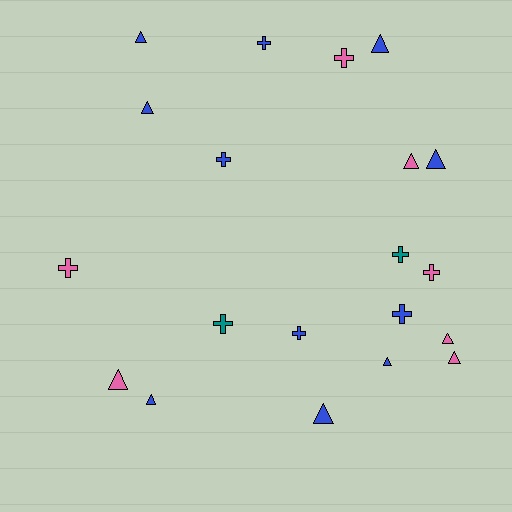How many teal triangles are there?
There are no teal triangles.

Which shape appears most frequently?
Triangle, with 11 objects.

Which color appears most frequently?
Blue, with 11 objects.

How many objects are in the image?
There are 20 objects.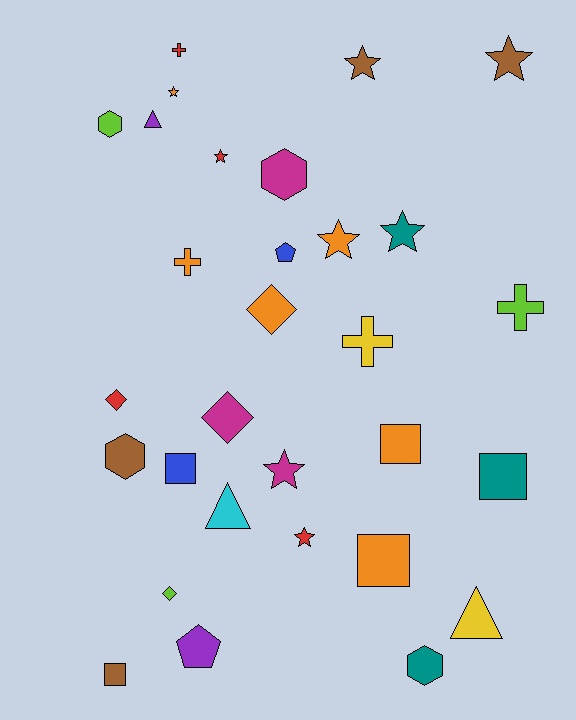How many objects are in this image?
There are 30 objects.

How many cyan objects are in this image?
There is 1 cyan object.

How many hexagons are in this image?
There are 4 hexagons.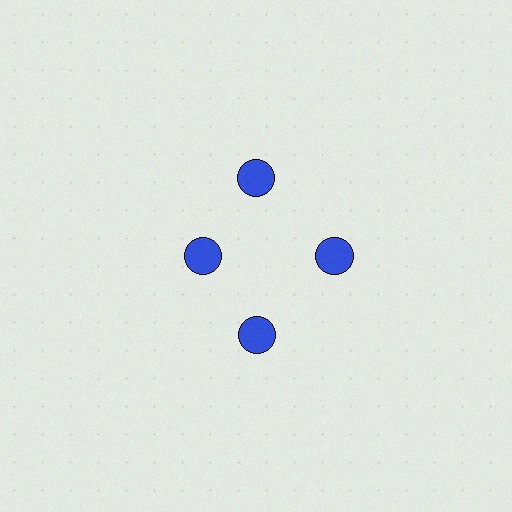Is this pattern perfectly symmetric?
No. The 4 blue circles are arranged in a ring, but one element near the 9 o'clock position is pulled inward toward the center, breaking the 4-fold rotational symmetry.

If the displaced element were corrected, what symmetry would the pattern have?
It would have 4-fold rotational symmetry — the pattern would map onto itself every 90 degrees.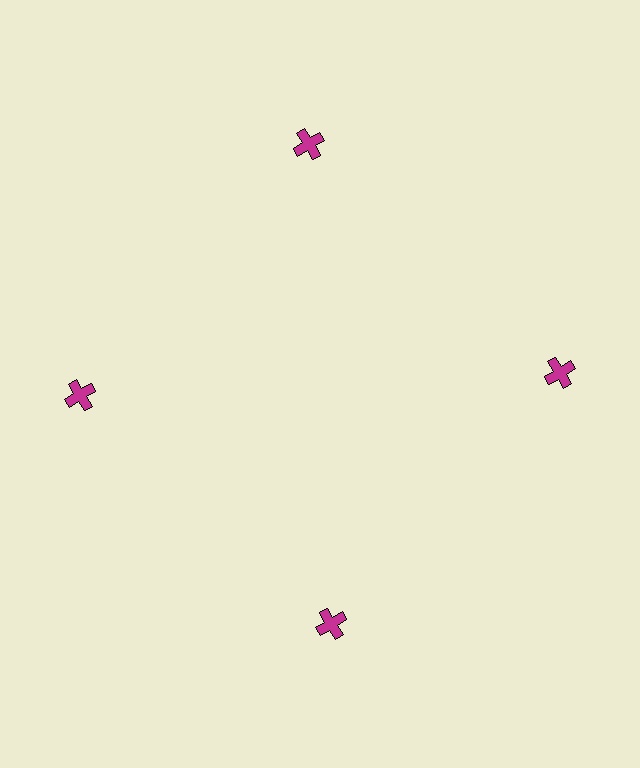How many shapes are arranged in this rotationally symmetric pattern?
There are 4 shapes, arranged in 4 groups of 1.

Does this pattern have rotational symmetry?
Yes, this pattern has 4-fold rotational symmetry. It looks the same after rotating 90 degrees around the center.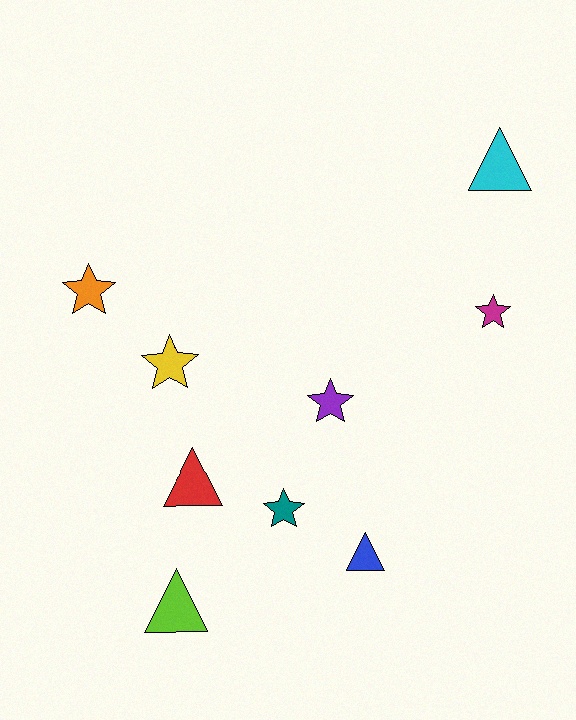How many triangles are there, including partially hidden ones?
There are 4 triangles.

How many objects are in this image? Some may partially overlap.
There are 9 objects.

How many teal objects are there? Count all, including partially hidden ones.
There is 1 teal object.